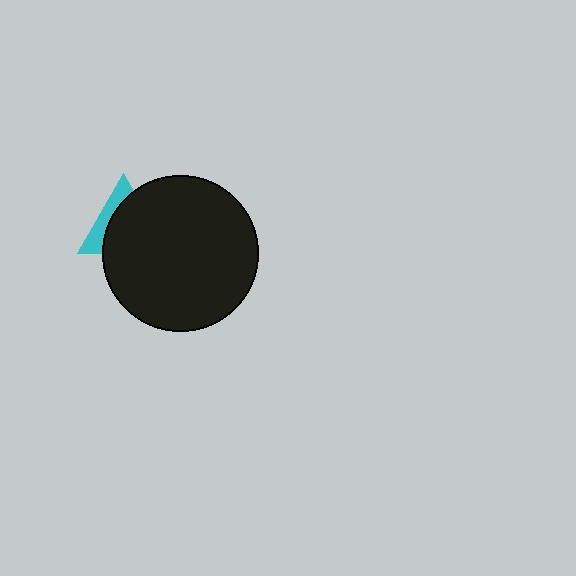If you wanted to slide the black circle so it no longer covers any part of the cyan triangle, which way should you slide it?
Slide it toward the lower-right — that is the most direct way to separate the two shapes.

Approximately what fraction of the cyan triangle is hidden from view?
Roughly 67% of the cyan triangle is hidden behind the black circle.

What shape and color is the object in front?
The object in front is a black circle.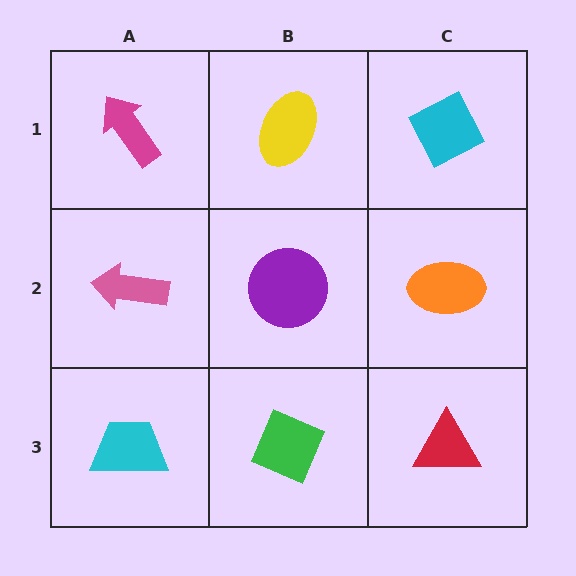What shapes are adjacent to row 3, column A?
A pink arrow (row 2, column A), a green diamond (row 3, column B).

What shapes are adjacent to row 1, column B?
A purple circle (row 2, column B), a magenta arrow (row 1, column A), a cyan diamond (row 1, column C).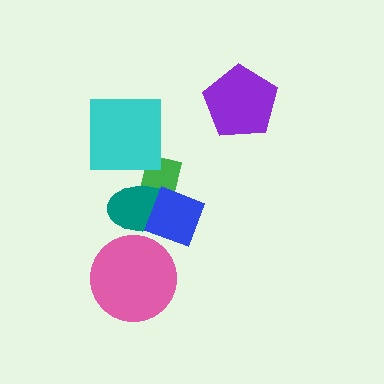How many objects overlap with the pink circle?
0 objects overlap with the pink circle.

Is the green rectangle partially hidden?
Yes, it is partially covered by another shape.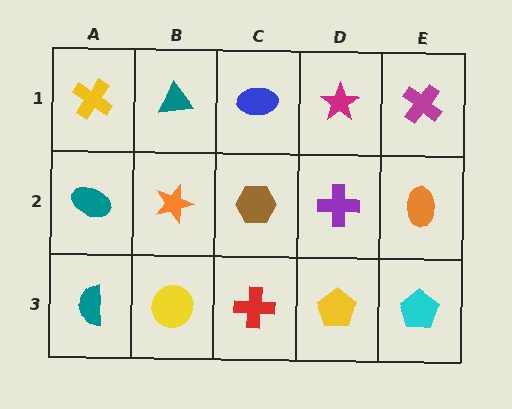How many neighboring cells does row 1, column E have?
2.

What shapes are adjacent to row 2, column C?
A blue ellipse (row 1, column C), a red cross (row 3, column C), an orange star (row 2, column B), a purple cross (row 2, column D).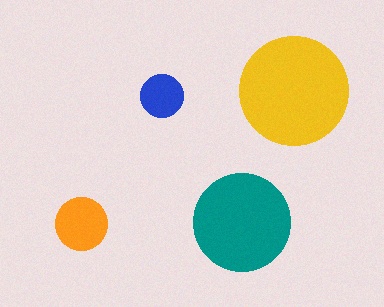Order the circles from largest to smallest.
the yellow one, the teal one, the orange one, the blue one.